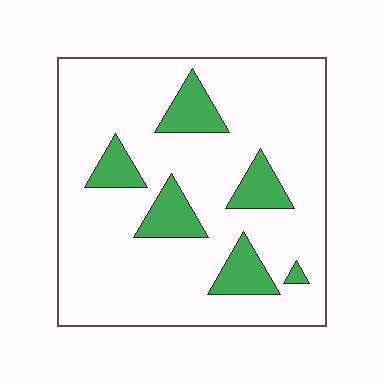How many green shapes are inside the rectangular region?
6.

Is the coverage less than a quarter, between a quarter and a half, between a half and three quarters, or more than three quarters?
Less than a quarter.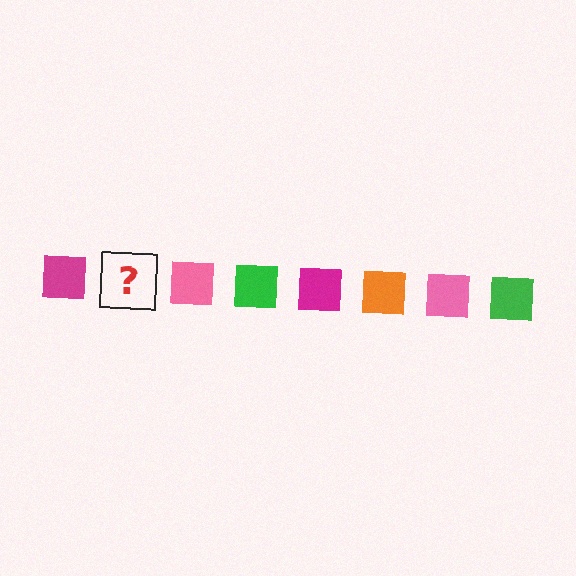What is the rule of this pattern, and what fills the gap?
The rule is that the pattern cycles through magenta, orange, pink, green squares. The gap should be filled with an orange square.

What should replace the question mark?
The question mark should be replaced with an orange square.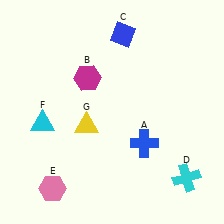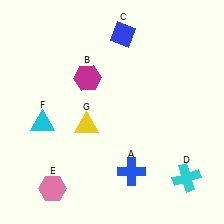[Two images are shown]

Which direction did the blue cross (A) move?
The blue cross (A) moved down.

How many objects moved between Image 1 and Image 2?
1 object moved between the two images.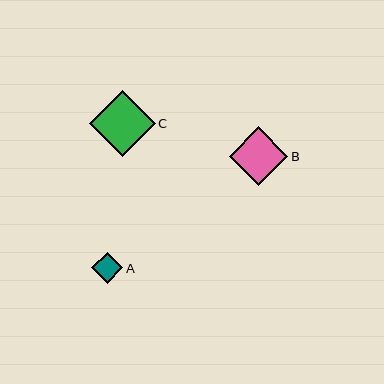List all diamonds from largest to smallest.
From largest to smallest: C, B, A.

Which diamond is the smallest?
Diamond A is the smallest with a size of approximately 31 pixels.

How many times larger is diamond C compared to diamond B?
Diamond C is approximately 1.1 times the size of diamond B.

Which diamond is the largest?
Diamond C is the largest with a size of approximately 66 pixels.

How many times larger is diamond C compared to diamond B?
Diamond C is approximately 1.1 times the size of diamond B.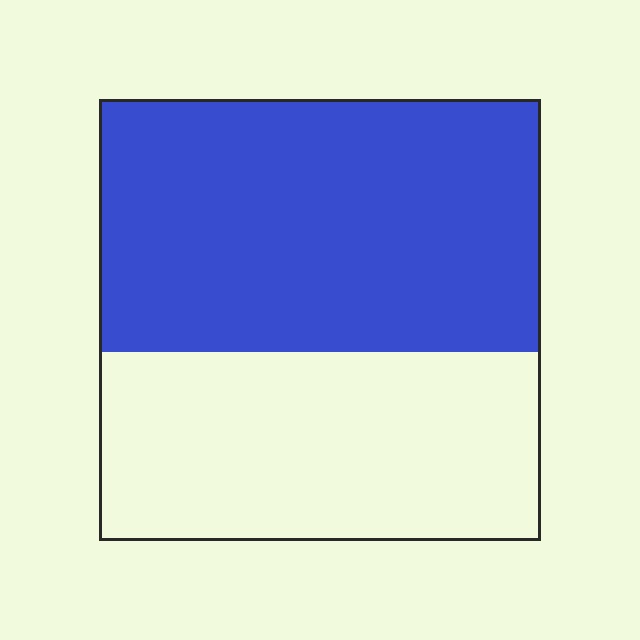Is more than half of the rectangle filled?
Yes.